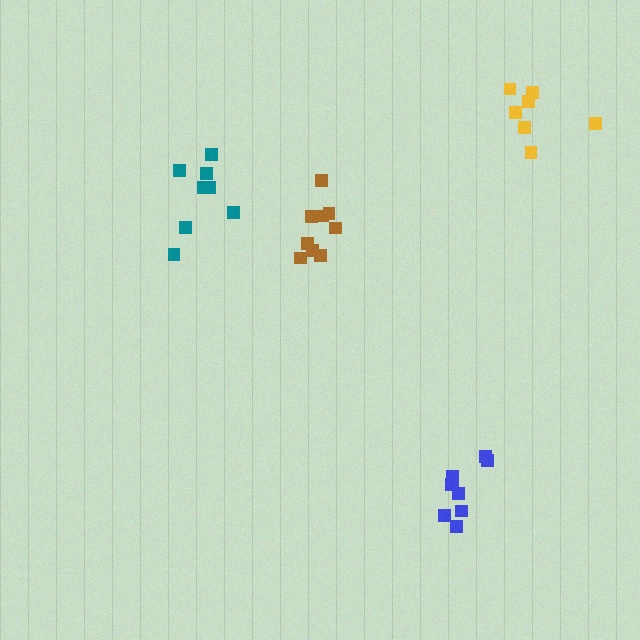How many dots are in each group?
Group 1: 9 dots, Group 2: 7 dots, Group 3: 8 dots, Group 4: 9 dots (33 total).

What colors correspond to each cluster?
The clusters are colored: brown, yellow, teal, blue.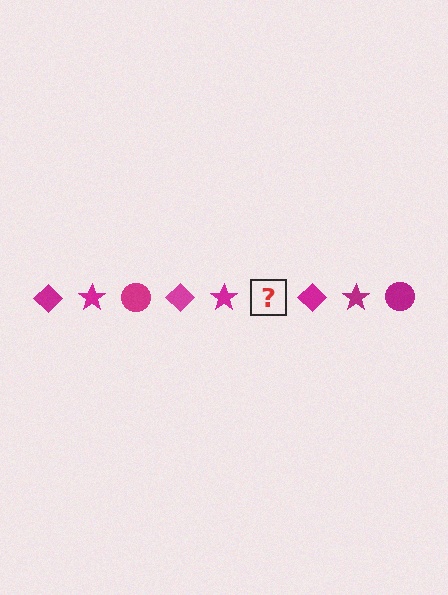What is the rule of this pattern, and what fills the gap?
The rule is that the pattern cycles through diamond, star, circle shapes in magenta. The gap should be filled with a magenta circle.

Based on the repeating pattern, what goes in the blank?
The blank should be a magenta circle.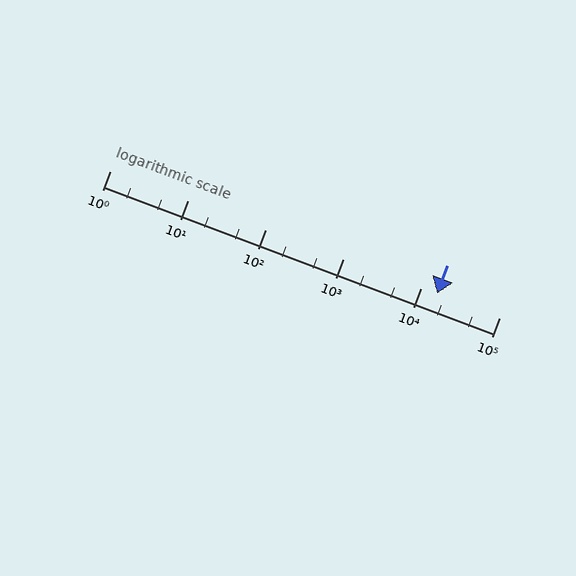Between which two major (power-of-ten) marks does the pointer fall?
The pointer is between 10000 and 100000.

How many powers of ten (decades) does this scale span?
The scale spans 5 decades, from 1 to 100000.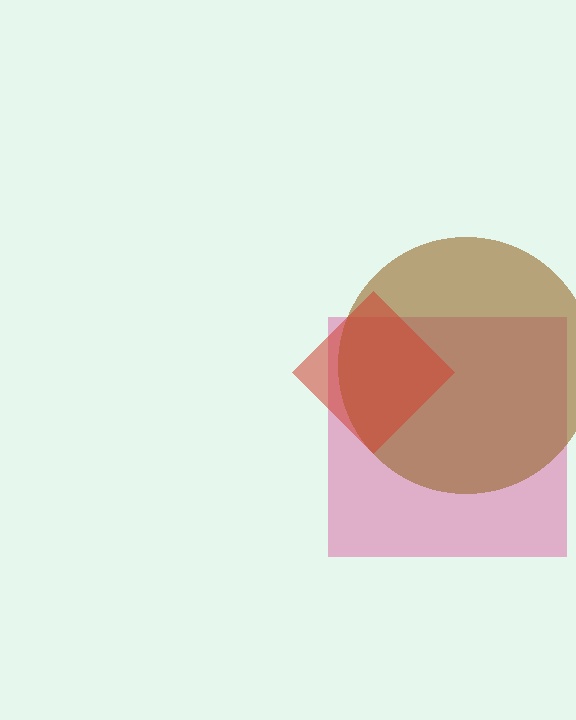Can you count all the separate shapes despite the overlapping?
Yes, there are 3 separate shapes.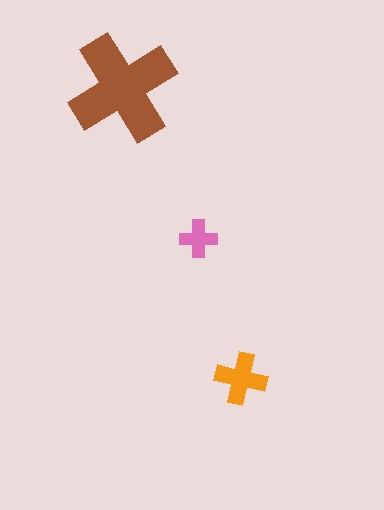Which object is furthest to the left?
The brown cross is leftmost.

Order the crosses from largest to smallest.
the brown one, the orange one, the pink one.